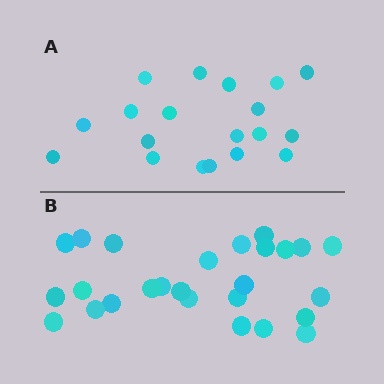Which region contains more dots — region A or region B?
Region B (the bottom region) has more dots.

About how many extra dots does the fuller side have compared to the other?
Region B has roughly 8 or so more dots than region A.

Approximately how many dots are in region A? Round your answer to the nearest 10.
About 20 dots. (The exact count is 19, which rounds to 20.)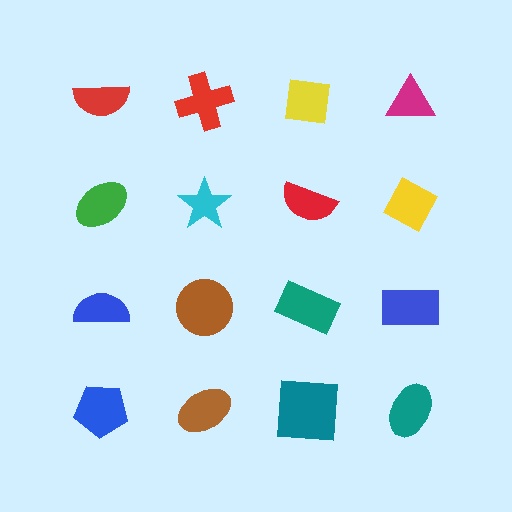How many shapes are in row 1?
4 shapes.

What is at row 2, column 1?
A green ellipse.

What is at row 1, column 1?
A red semicircle.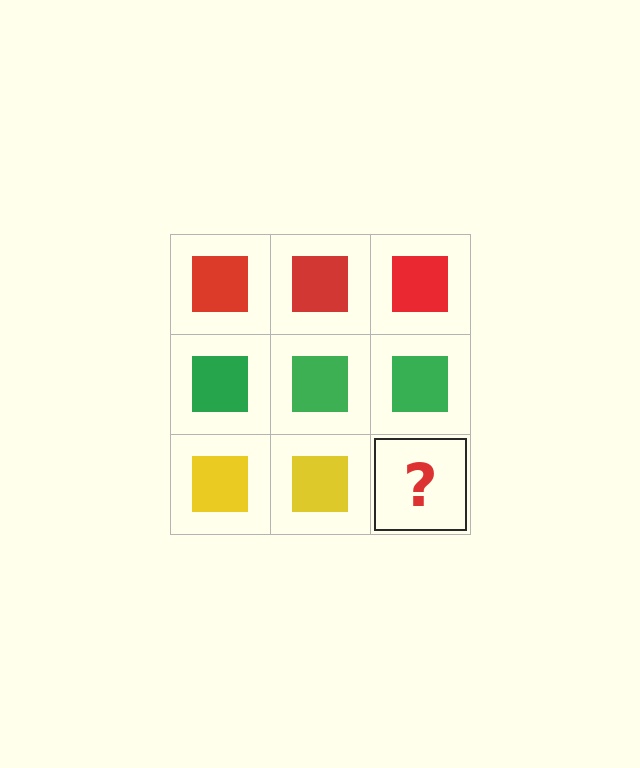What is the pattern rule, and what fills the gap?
The rule is that each row has a consistent color. The gap should be filled with a yellow square.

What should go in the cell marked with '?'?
The missing cell should contain a yellow square.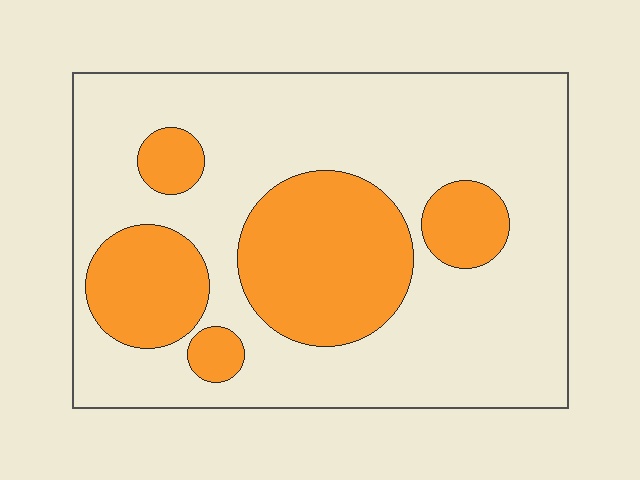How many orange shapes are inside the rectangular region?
5.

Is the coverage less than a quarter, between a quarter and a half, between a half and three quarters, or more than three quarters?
Between a quarter and a half.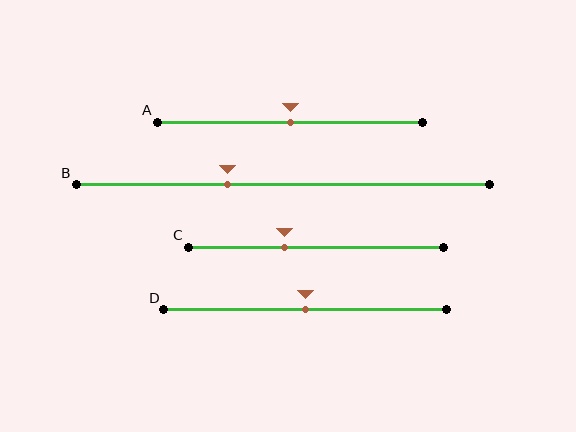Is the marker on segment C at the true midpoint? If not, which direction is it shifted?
No, the marker on segment C is shifted to the left by about 13% of the segment length.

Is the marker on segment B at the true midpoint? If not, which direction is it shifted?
No, the marker on segment B is shifted to the left by about 13% of the segment length.